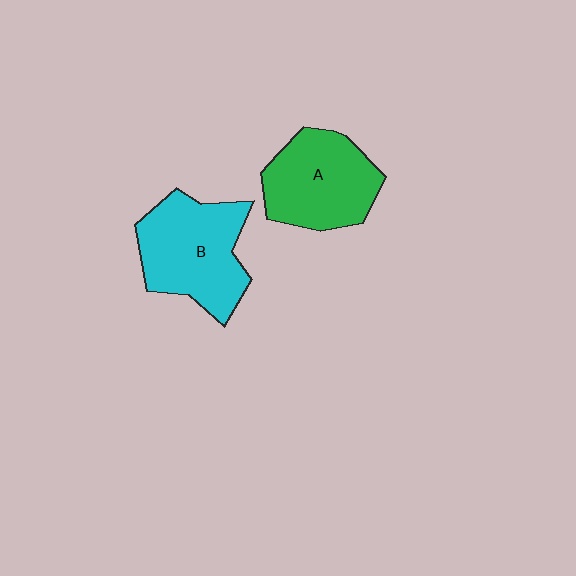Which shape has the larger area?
Shape B (cyan).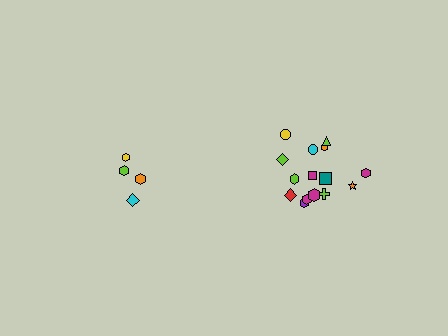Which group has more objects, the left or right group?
The right group.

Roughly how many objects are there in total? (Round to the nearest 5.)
Roughly 20 objects in total.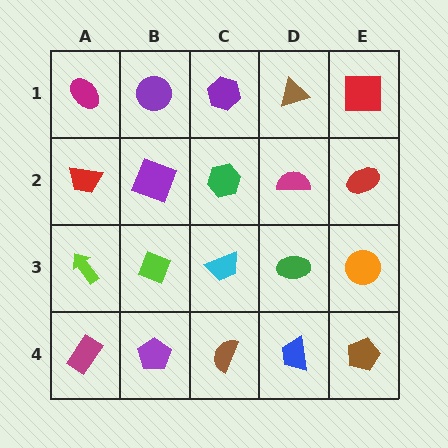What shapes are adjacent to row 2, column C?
A purple hexagon (row 1, column C), a cyan trapezoid (row 3, column C), a purple square (row 2, column B), a magenta semicircle (row 2, column D).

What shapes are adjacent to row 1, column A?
A red trapezoid (row 2, column A), a purple circle (row 1, column B).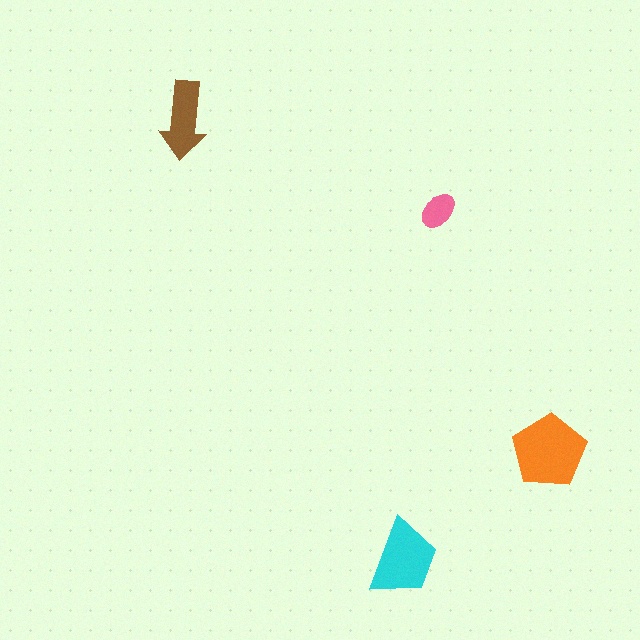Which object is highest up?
The brown arrow is topmost.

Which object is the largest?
The orange pentagon.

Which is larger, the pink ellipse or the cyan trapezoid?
The cyan trapezoid.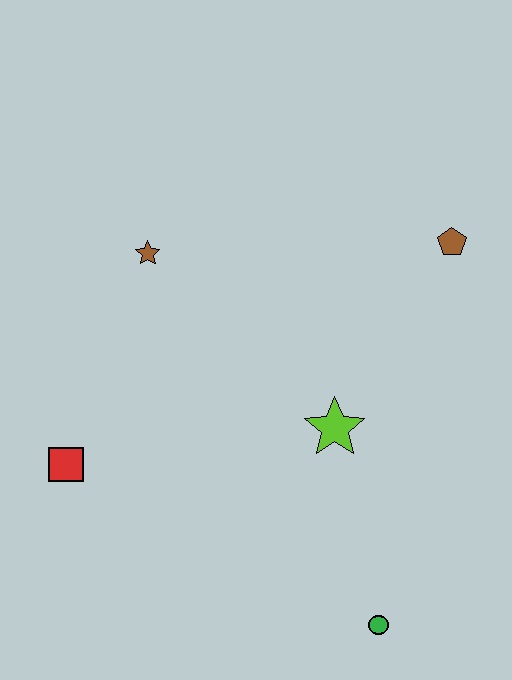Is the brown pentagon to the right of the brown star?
Yes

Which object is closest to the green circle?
The lime star is closest to the green circle.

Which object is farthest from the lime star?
The red square is farthest from the lime star.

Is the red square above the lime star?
No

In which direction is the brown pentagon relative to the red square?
The brown pentagon is to the right of the red square.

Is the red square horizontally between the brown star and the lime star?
No